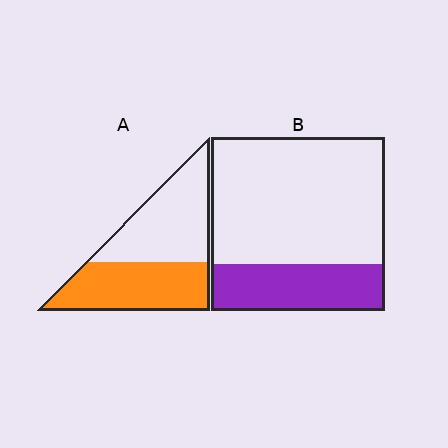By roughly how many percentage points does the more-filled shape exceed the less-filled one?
By roughly 20 percentage points (A over B).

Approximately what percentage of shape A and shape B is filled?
A is approximately 50% and B is approximately 25%.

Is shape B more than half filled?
No.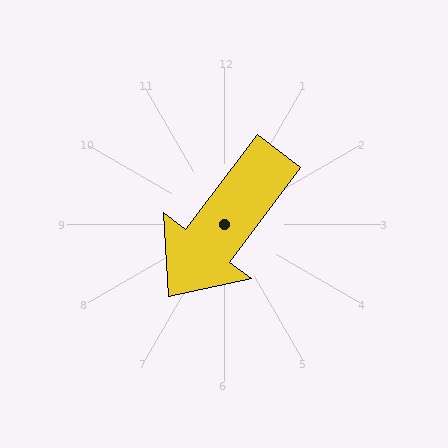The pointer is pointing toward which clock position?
Roughly 7 o'clock.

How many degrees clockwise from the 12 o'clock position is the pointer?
Approximately 217 degrees.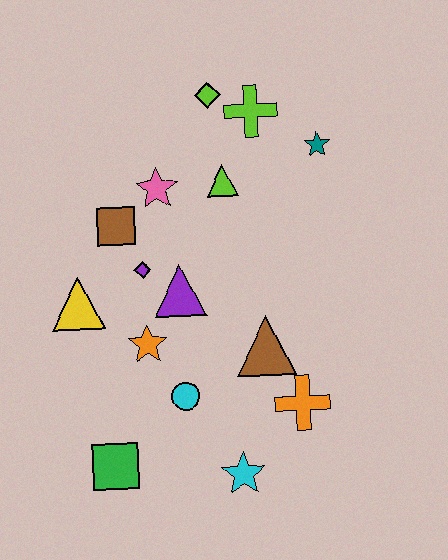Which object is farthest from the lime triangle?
The green square is farthest from the lime triangle.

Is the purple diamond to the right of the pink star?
No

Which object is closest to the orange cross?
The brown triangle is closest to the orange cross.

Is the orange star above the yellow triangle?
No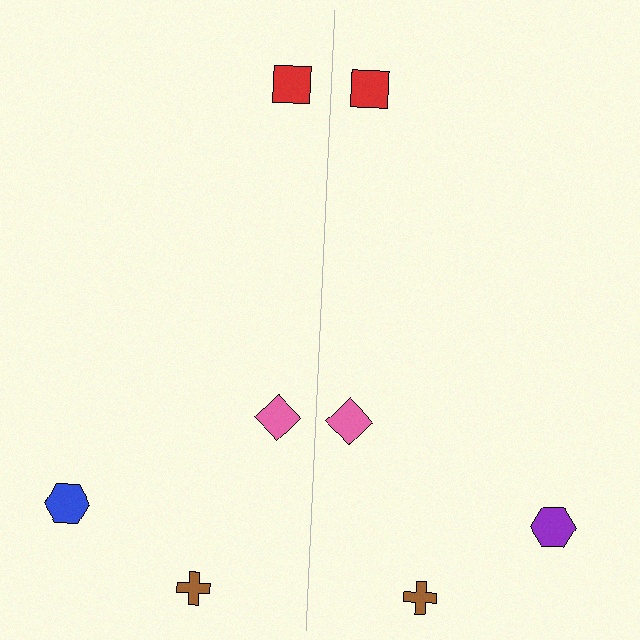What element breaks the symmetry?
The purple hexagon on the right side breaks the symmetry — its mirror counterpart is blue.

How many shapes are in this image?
There are 8 shapes in this image.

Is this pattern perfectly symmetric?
No, the pattern is not perfectly symmetric. The purple hexagon on the right side breaks the symmetry — its mirror counterpart is blue.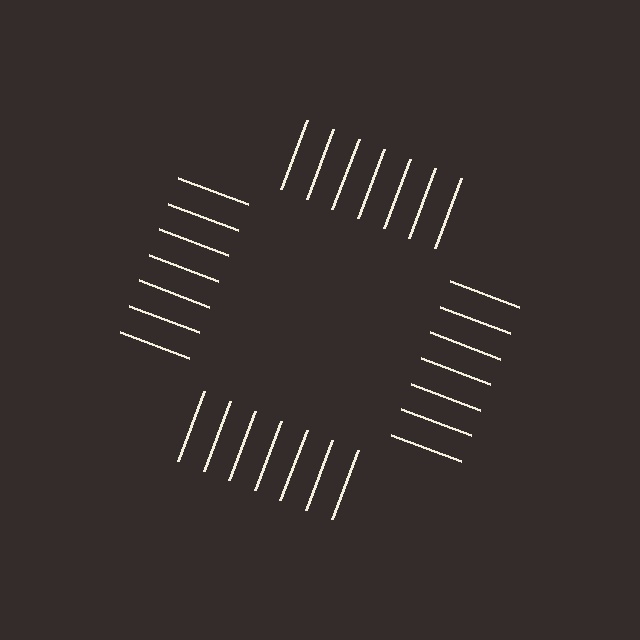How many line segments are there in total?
28 — 7 along each of the 4 edges.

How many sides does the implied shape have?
4 sides — the line-ends trace a square.